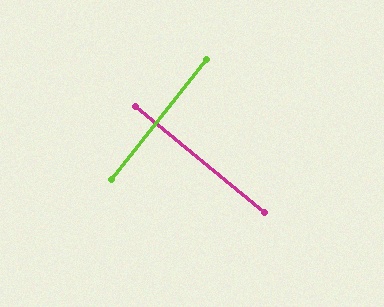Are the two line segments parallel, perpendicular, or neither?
Perpendicular — they meet at approximately 89°.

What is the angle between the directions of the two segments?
Approximately 89 degrees.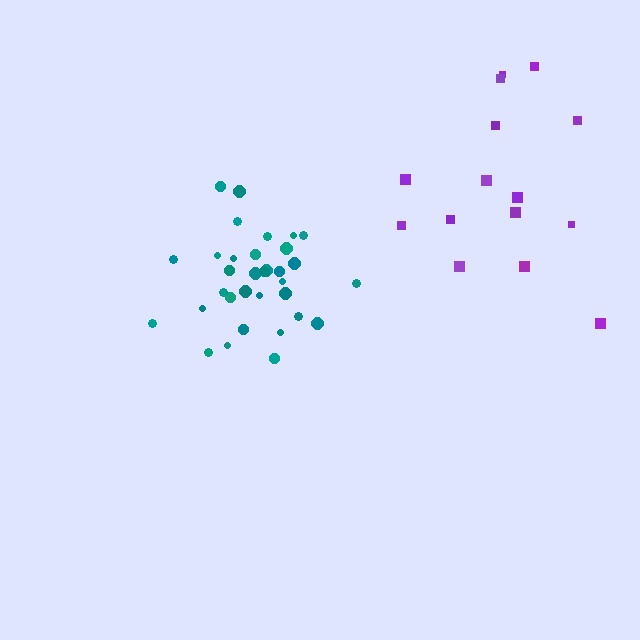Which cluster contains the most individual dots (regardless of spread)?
Teal (34).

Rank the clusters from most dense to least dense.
teal, purple.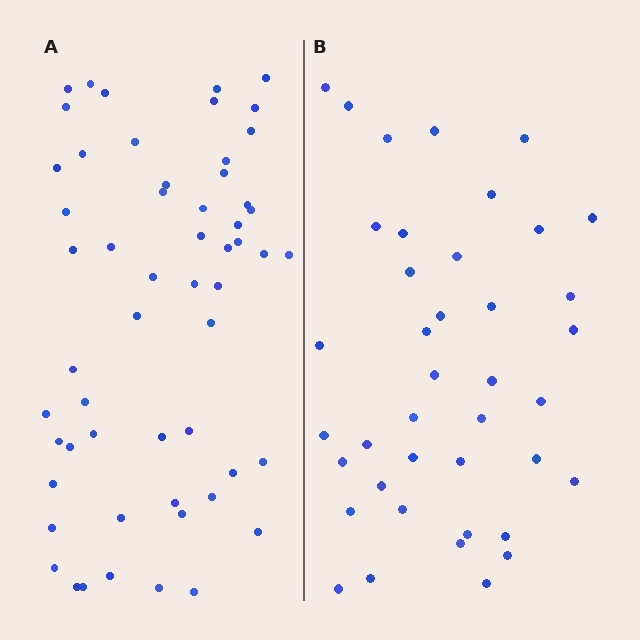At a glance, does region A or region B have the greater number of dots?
Region A (the left region) has more dots.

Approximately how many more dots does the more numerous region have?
Region A has approximately 15 more dots than region B.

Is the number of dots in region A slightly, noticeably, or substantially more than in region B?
Region A has noticeably more, but not dramatically so. The ratio is roughly 1.4 to 1.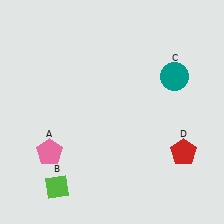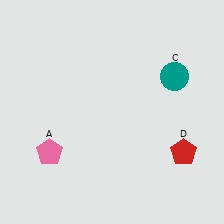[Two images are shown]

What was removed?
The lime diamond (B) was removed in Image 2.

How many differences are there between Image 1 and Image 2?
There is 1 difference between the two images.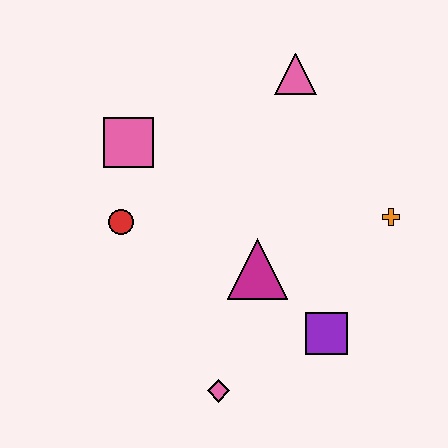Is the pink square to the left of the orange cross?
Yes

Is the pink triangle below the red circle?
No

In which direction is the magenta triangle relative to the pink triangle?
The magenta triangle is below the pink triangle.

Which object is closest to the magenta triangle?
The purple square is closest to the magenta triangle.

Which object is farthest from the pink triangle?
The pink diamond is farthest from the pink triangle.